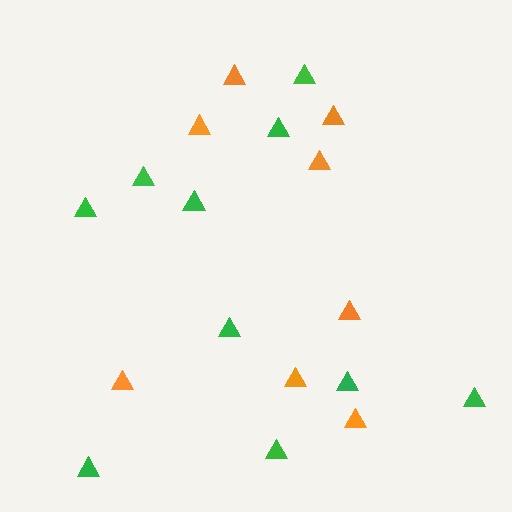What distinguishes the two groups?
There are 2 groups: one group of orange triangles (8) and one group of green triangles (10).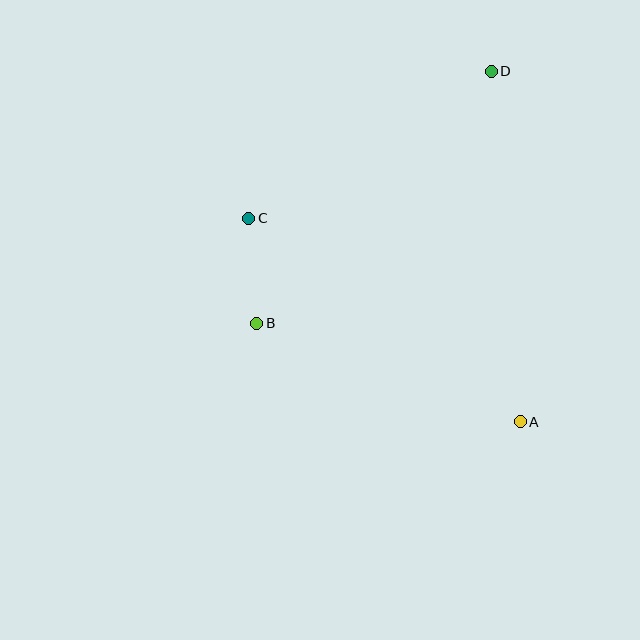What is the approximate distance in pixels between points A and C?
The distance between A and C is approximately 339 pixels.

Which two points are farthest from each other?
Points A and D are farthest from each other.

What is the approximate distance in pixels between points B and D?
The distance between B and D is approximately 345 pixels.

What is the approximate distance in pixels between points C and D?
The distance between C and D is approximately 284 pixels.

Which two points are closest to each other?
Points B and C are closest to each other.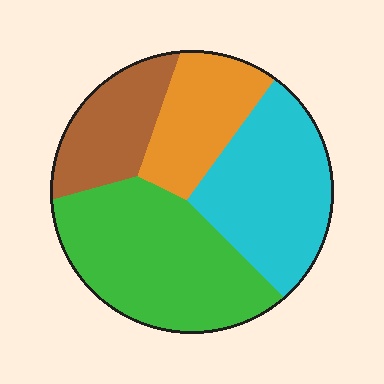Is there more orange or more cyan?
Cyan.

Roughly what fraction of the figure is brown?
Brown takes up less than a sixth of the figure.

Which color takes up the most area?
Green, at roughly 35%.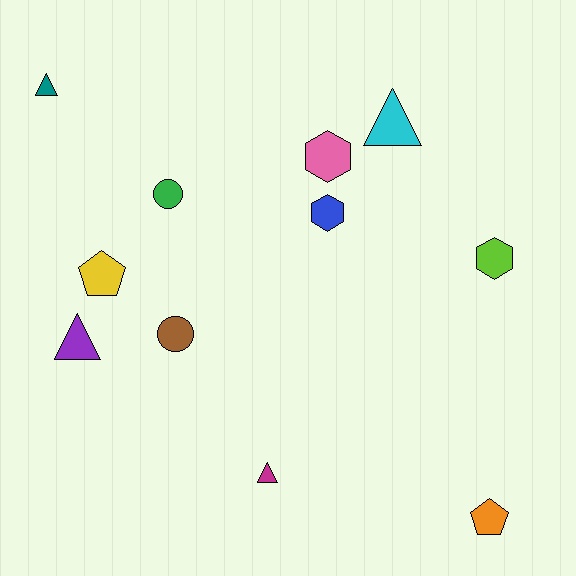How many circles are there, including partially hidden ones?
There are 2 circles.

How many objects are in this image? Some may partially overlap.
There are 11 objects.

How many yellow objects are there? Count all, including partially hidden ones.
There is 1 yellow object.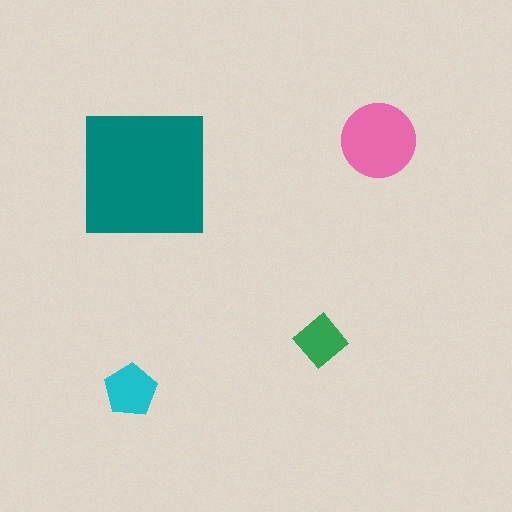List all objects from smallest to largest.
The green diamond, the cyan pentagon, the pink circle, the teal square.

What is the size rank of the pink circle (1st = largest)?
2nd.